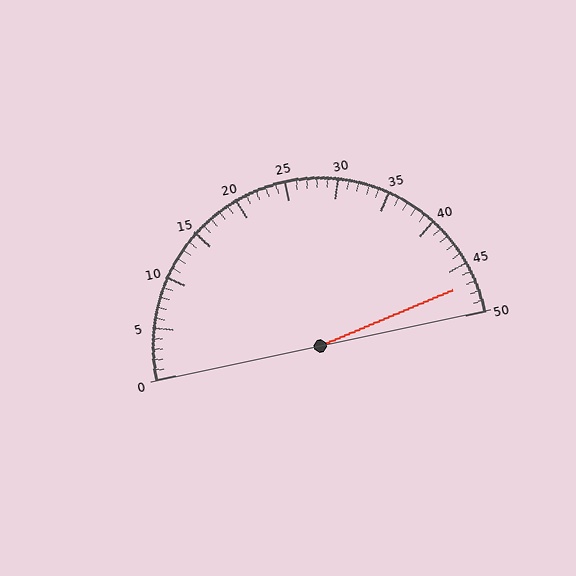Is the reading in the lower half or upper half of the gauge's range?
The reading is in the upper half of the range (0 to 50).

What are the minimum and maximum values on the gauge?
The gauge ranges from 0 to 50.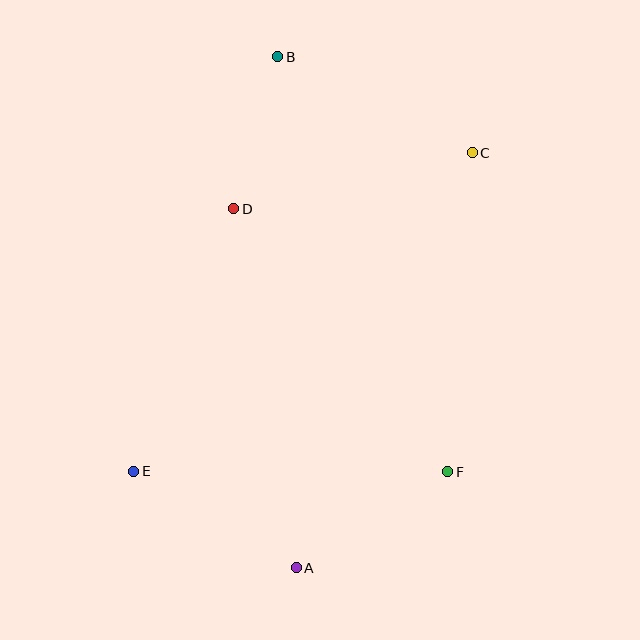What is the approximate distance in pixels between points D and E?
The distance between D and E is approximately 281 pixels.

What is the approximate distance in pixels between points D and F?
The distance between D and F is approximately 339 pixels.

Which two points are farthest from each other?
Points A and B are farthest from each other.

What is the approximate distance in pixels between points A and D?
The distance between A and D is approximately 364 pixels.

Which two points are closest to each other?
Points B and D are closest to each other.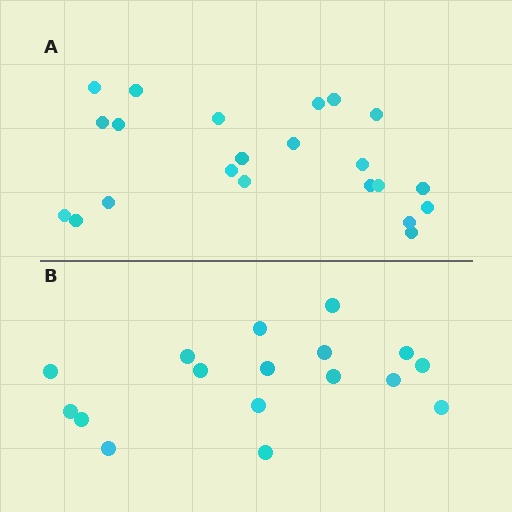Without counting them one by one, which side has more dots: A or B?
Region A (the top region) has more dots.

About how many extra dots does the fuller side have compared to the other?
Region A has about 5 more dots than region B.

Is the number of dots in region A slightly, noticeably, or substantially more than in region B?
Region A has noticeably more, but not dramatically so. The ratio is roughly 1.3 to 1.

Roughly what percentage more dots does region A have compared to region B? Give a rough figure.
About 30% more.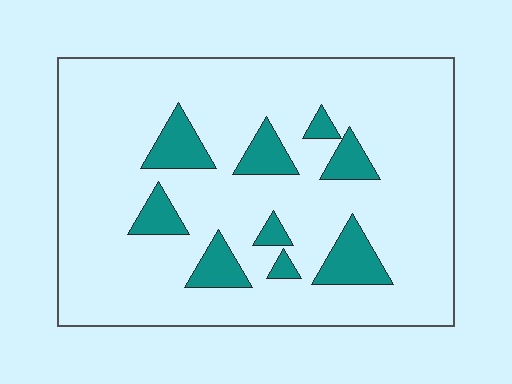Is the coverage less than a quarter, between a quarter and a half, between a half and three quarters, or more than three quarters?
Less than a quarter.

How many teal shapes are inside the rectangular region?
9.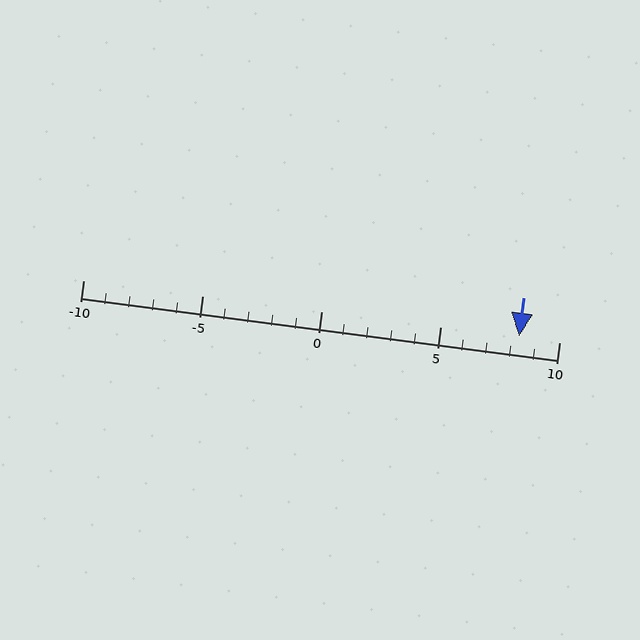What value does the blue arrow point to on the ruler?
The blue arrow points to approximately 8.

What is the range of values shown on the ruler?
The ruler shows values from -10 to 10.